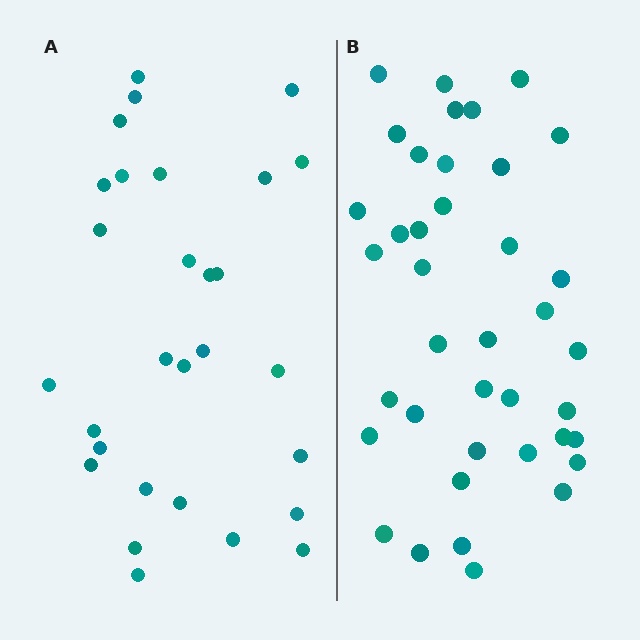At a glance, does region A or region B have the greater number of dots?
Region B (the right region) has more dots.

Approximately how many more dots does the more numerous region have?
Region B has roughly 10 or so more dots than region A.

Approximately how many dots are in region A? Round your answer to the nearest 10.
About 30 dots. (The exact count is 29, which rounds to 30.)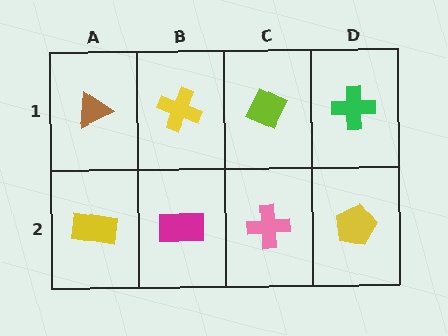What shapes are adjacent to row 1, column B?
A magenta rectangle (row 2, column B), a brown triangle (row 1, column A), a lime diamond (row 1, column C).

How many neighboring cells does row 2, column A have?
2.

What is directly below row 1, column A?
A yellow rectangle.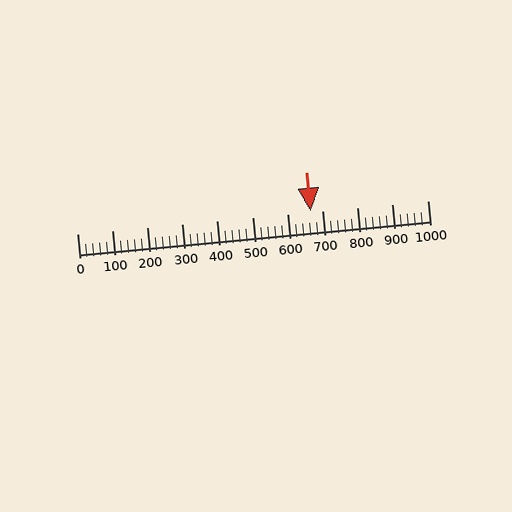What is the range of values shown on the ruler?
The ruler shows values from 0 to 1000.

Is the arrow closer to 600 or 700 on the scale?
The arrow is closer to 700.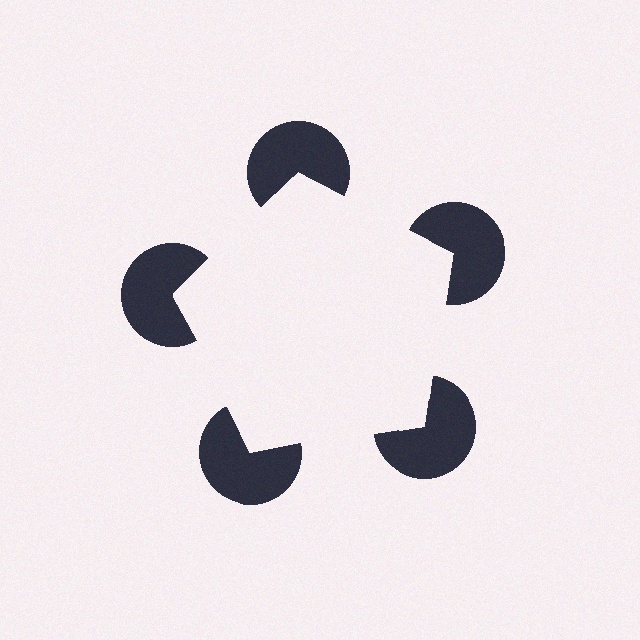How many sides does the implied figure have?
5 sides.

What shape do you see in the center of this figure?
An illusory pentagon — its edges are inferred from the aligned wedge cuts in the pac-man discs, not physically drawn.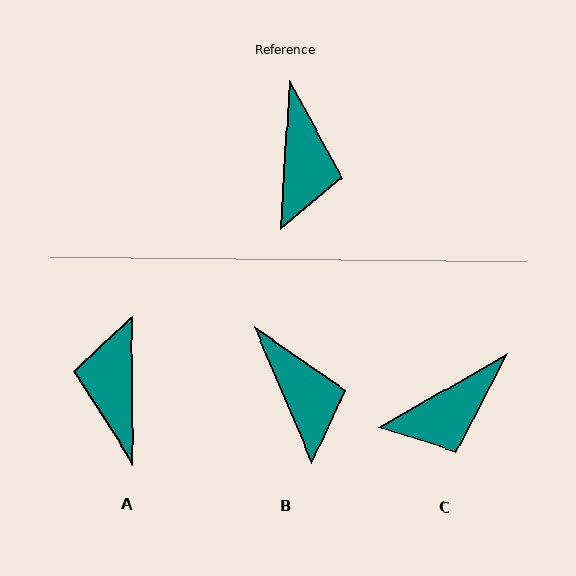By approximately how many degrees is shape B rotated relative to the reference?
Approximately 26 degrees counter-clockwise.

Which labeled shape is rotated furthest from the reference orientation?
A, about 176 degrees away.